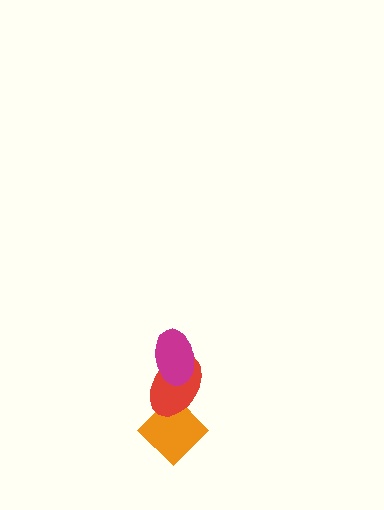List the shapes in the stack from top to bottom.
From top to bottom: the magenta ellipse, the red ellipse, the orange diamond.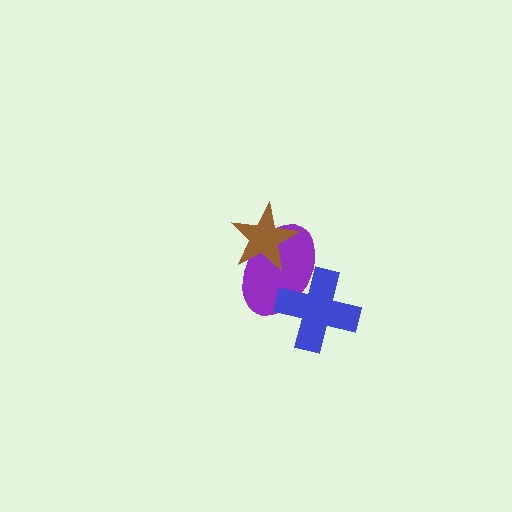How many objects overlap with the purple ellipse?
2 objects overlap with the purple ellipse.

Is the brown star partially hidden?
No, no other shape covers it.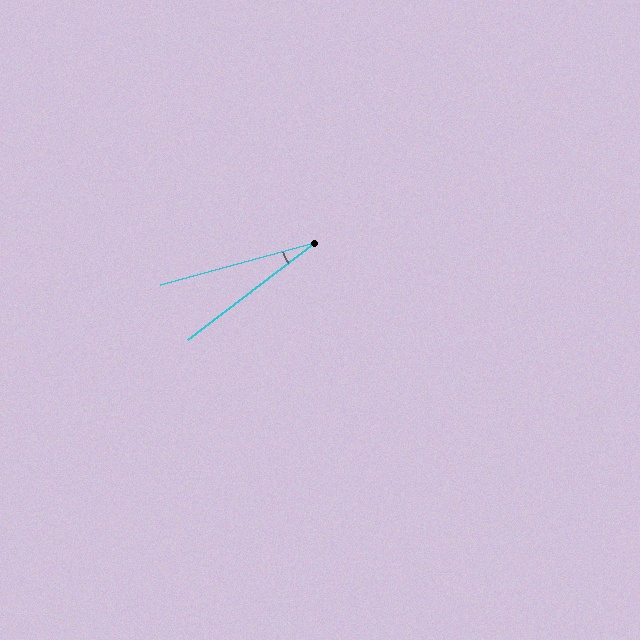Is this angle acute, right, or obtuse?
It is acute.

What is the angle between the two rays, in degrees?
Approximately 22 degrees.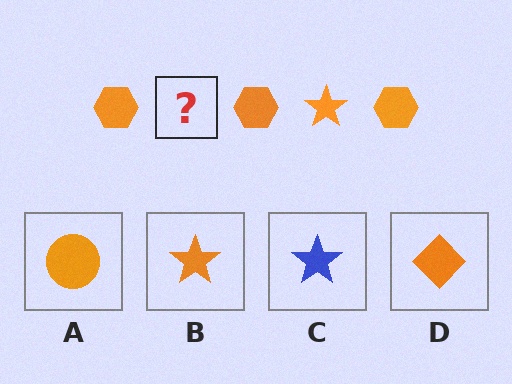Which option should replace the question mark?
Option B.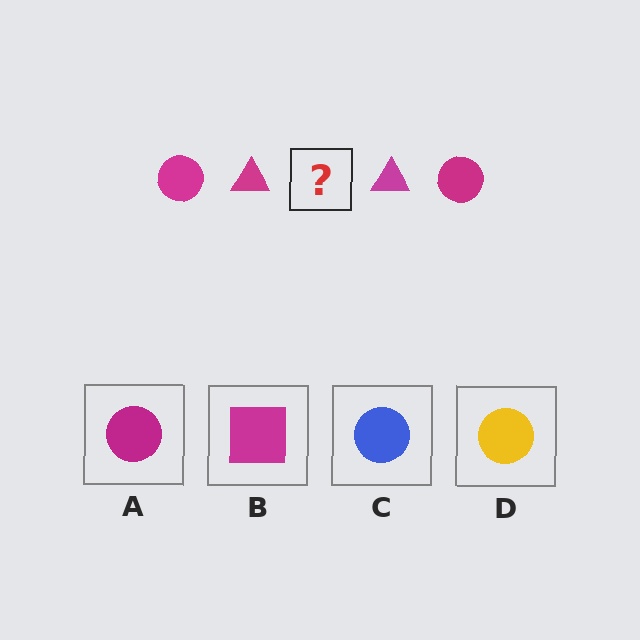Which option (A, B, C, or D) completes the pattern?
A.